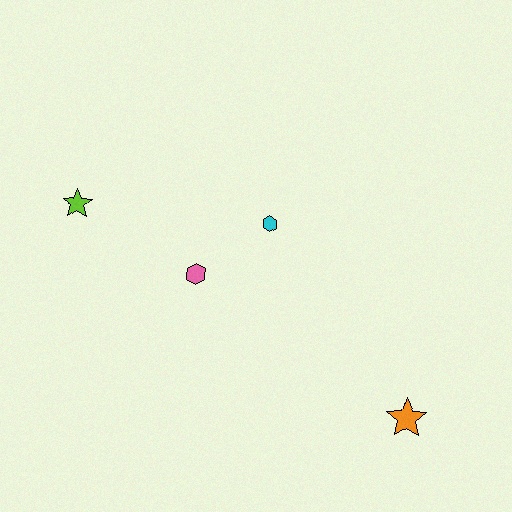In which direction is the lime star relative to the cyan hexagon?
The lime star is to the left of the cyan hexagon.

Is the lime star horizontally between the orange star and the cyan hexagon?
No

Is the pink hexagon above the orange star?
Yes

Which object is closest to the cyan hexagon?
The pink hexagon is closest to the cyan hexagon.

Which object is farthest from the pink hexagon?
The orange star is farthest from the pink hexagon.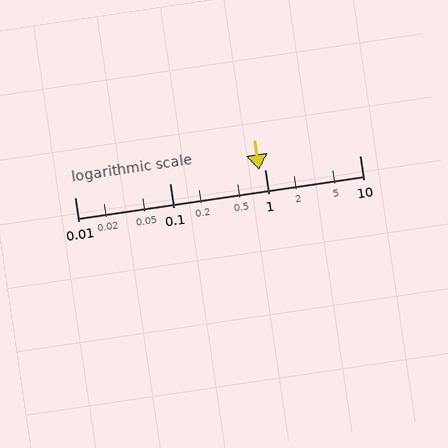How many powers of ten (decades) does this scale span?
The scale spans 3 decades, from 0.01 to 10.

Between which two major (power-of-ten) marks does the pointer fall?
The pointer is between 0.1 and 1.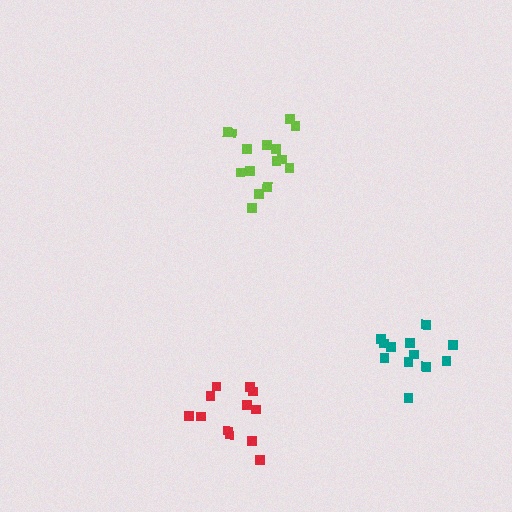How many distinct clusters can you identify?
There are 3 distinct clusters.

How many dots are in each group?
Group 1: 12 dots, Group 2: 12 dots, Group 3: 15 dots (39 total).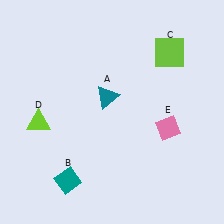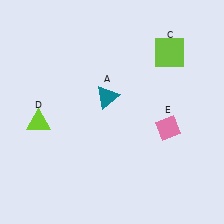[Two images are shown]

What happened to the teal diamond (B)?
The teal diamond (B) was removed in Image 2. It was in the bottom-left area of Image 1.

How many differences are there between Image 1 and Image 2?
There is 1 difference between the two images.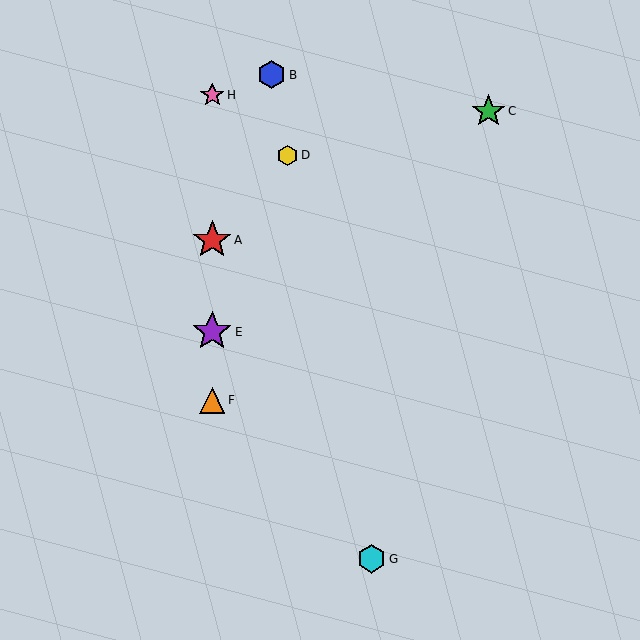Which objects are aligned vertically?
Objects A, E, F, H are aligned vertically.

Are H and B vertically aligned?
No, H is at x≈212 and B is at x≈272.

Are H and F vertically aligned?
Yes, both are at x≈212.